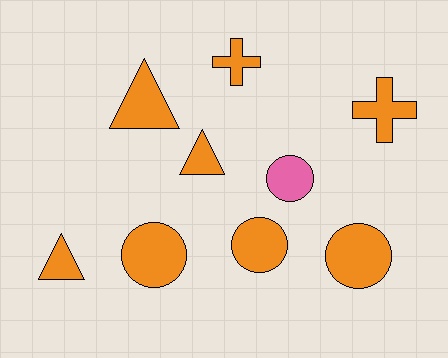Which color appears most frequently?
Orange, with 8 objects.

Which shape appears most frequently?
Circle, with 4 objects.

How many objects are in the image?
There are 9 objects.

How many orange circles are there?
There are 3 orange circles.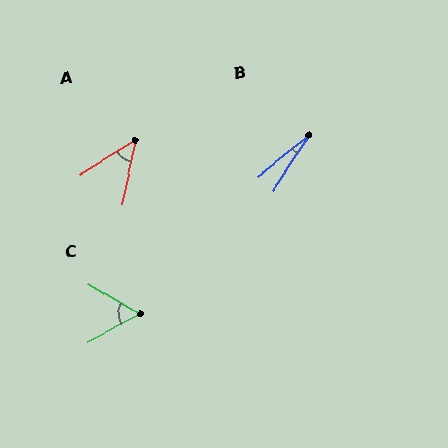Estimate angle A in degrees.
Approximately 46 degrees.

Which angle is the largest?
C, at approximately 60 degrees.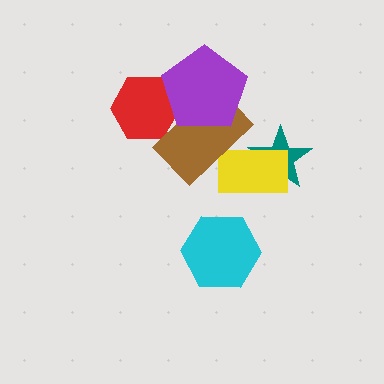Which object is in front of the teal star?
The yellow rectangle is in front of the teal star.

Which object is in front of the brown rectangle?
The purple pentagon is in front of the brown rectangle.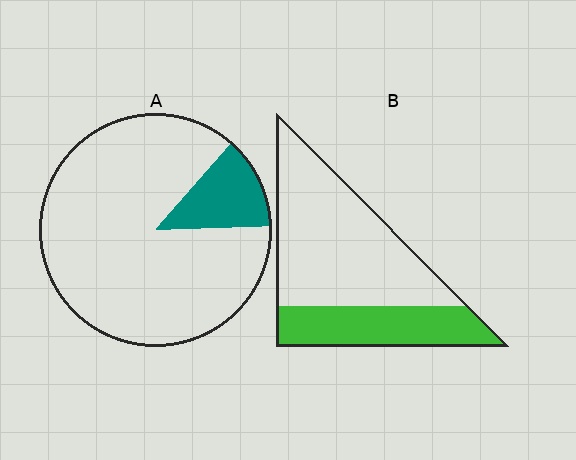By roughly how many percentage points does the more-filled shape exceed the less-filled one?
By roughly 20 percentage points (B over A).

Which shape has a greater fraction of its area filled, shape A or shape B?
Shape B.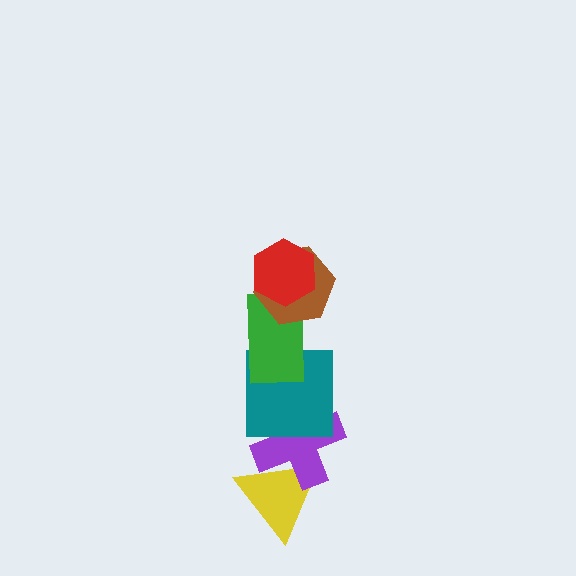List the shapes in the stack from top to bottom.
From top to bottom: the red hexagon, the brown hexagon, the green rectangle, the teal square, the purple cross, the yellow triangle.